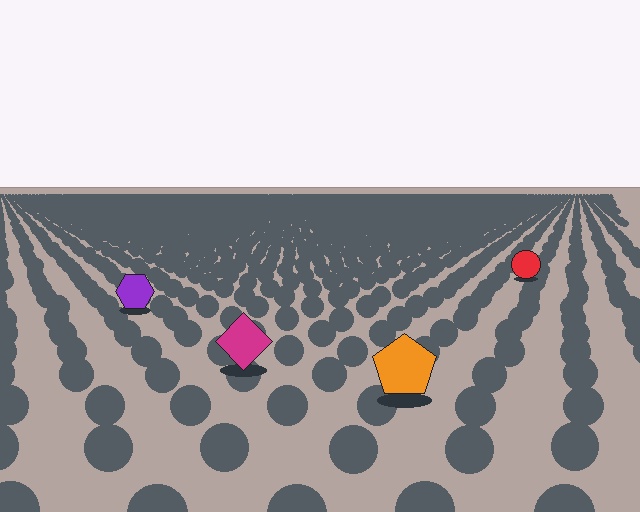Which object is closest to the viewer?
The orange pentagon is closest. The texture marks near it are larger and more spread out.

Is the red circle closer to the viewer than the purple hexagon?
No. The purple hexagon is closer — you can tell from the texture gradient: the ground texture is coarser near it.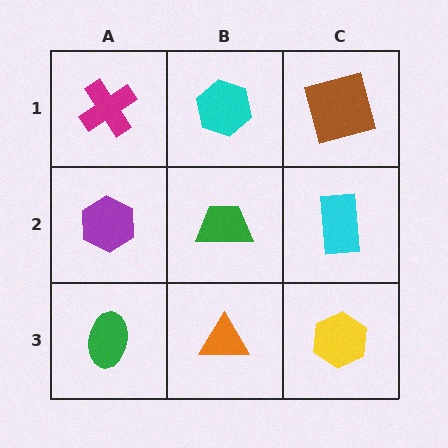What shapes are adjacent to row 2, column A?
A magenta cross (row 1, column A), a green ellipse (row 3, column A), a green trapezoid (row 2, column B).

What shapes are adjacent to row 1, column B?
A green trapezoid (row 2, column B), a magenta cross (row 1, column A), a brown square (row 1, column C).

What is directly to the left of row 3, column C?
An orange triangle.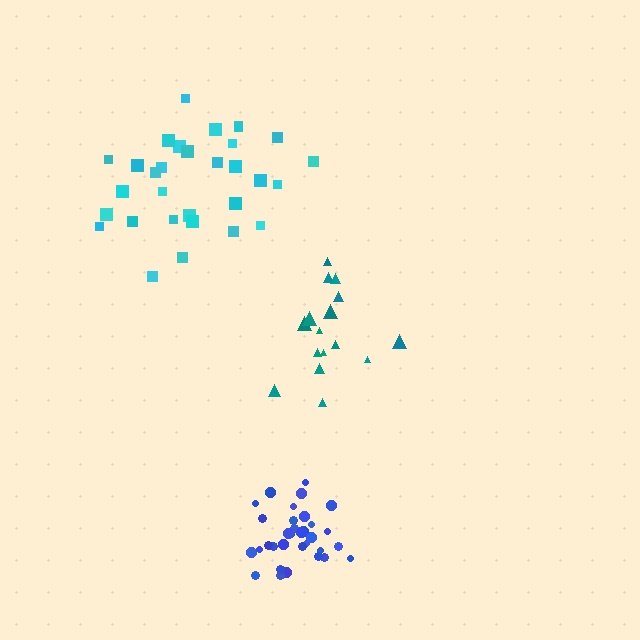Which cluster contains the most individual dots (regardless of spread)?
Blue (33).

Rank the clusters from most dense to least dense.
blue, teal, cyan.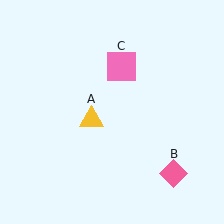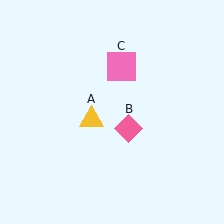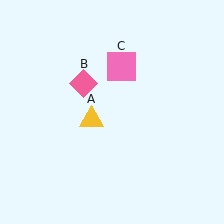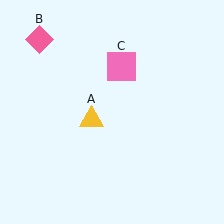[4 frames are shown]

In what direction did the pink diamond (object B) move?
The pink diamond (object B) moved up and to the left.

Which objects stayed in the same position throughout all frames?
Yellow triangle (object A) and pink square (object C) remained stationary.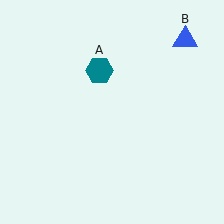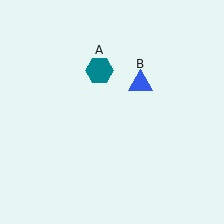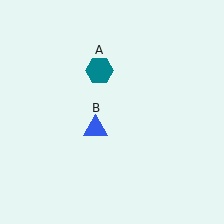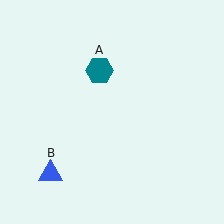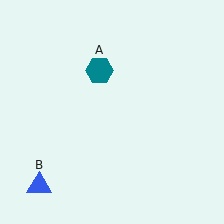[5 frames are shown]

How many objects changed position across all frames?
1 object changed position: blue triangle (object B).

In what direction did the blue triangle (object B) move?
The blue triangle (object B) moved down and to the left.